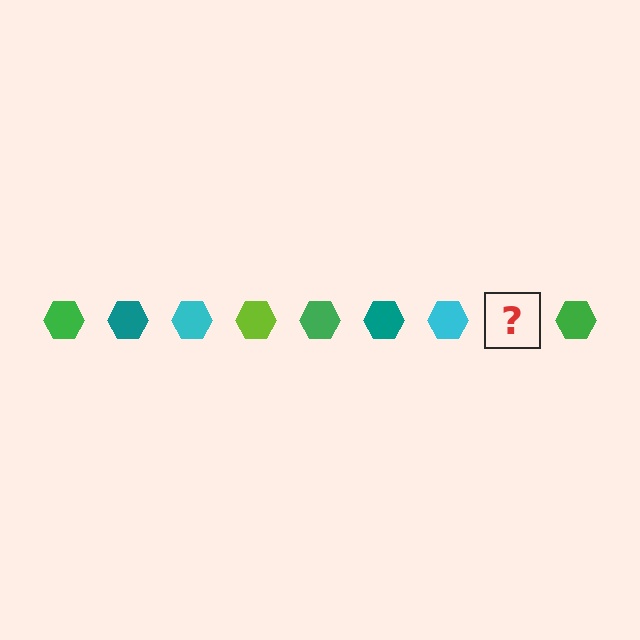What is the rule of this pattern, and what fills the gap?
The rule is that the pattern cycles through green, teal, cyan, lime hexagons. The gap should be filled with a lime hexagon.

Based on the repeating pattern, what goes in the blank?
The blank should be a lime hexagon.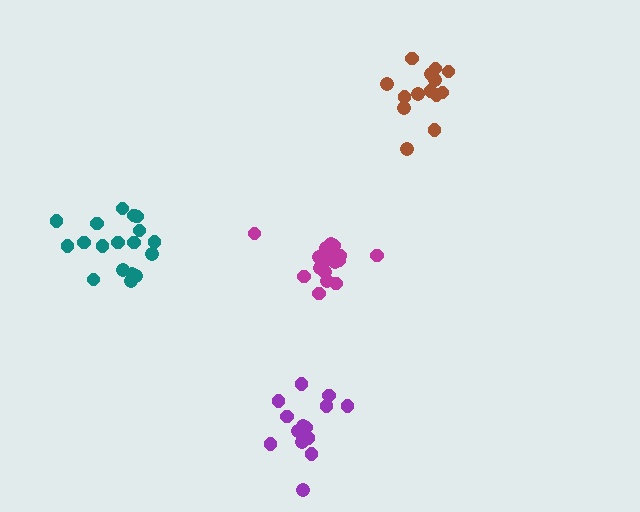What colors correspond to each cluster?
The clusters are colored: magenta, brown, teal, purple.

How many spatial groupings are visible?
There are 4 spatial groupings.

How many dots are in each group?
Group 1: 17 dots, Group 2: 14 dots, Group 3: 18 dots, Group 4: 14 dots (63 total).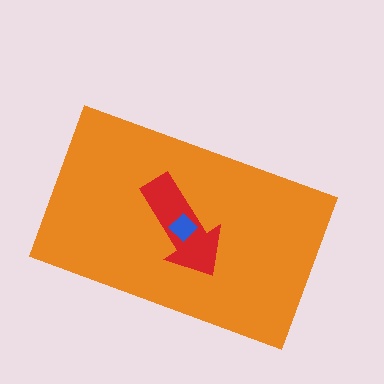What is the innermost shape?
The blue diamond.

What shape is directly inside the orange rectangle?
The red arrow.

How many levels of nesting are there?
3.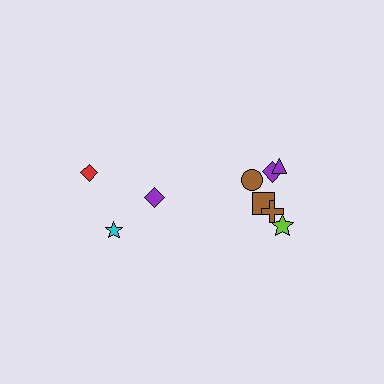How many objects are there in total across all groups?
There are 9 objects.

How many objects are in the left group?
There are 3 objects.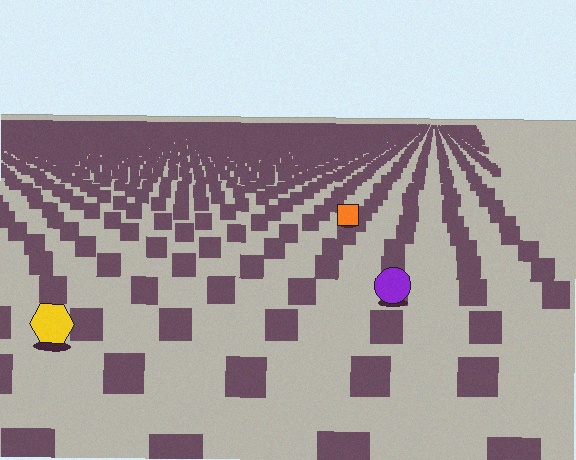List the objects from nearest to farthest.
From nearest to farthest: the yellow hexagon, the purple circle, the orange square.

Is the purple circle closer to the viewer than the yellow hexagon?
No. The yellow hexagon is closer — you can tell from the texture gradient: the ground texture is coarser near it.